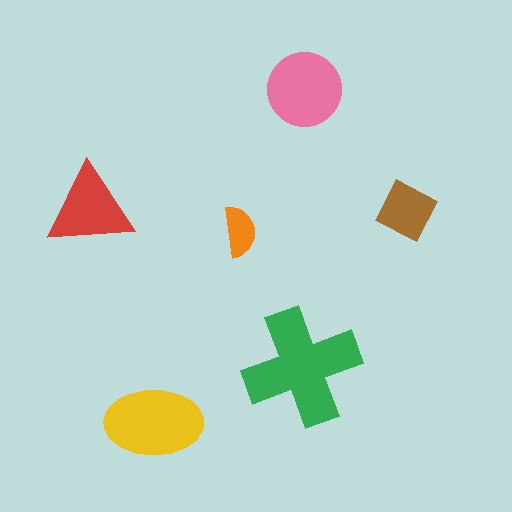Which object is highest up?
The pink circle is topmost.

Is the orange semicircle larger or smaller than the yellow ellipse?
Smaller.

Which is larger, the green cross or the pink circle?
The green cross.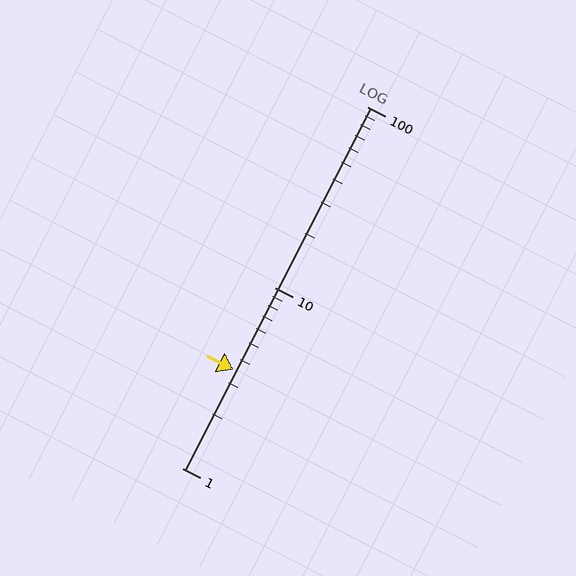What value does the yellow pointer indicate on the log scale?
The pointer indicates approximately 3.5.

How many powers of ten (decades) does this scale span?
The scale spans 2 decades, from 1 to 100.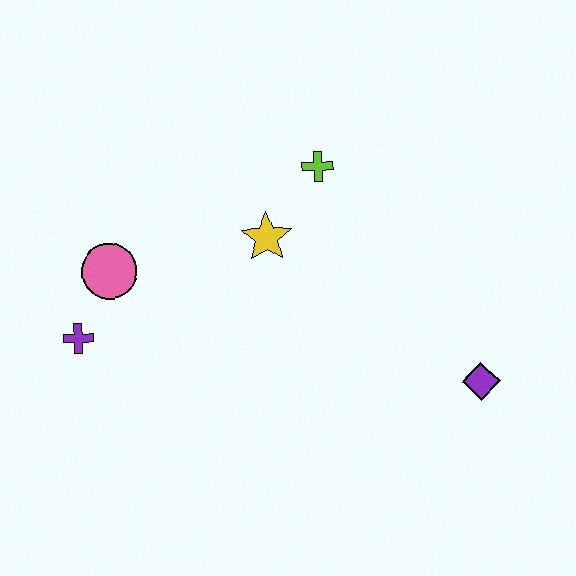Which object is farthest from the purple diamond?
The purple cross is farthest from the purple diamond.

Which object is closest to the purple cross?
The pink circle is closest to the purple cross.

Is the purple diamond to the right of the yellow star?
Yes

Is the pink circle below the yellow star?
Yes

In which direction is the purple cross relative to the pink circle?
The purple cross is below the pink circle.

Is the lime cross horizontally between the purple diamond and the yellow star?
Yes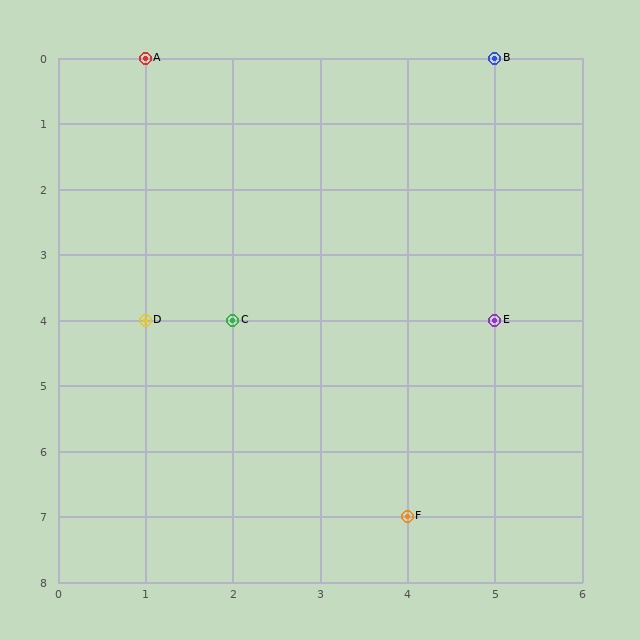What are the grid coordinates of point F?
Point F is at grid coordinates (4, 7).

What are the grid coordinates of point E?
Point E is at grid coordinates (5, 4).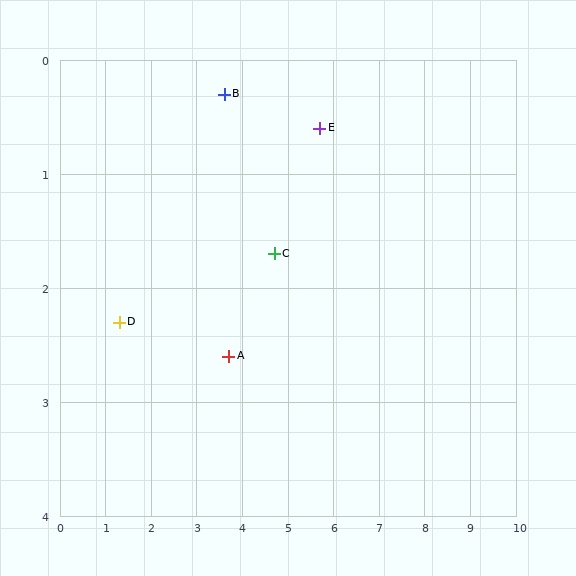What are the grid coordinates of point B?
Point B is at approximately (3.6, 0.3).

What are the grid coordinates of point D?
Point D is at approximately (1.3, 2.3).